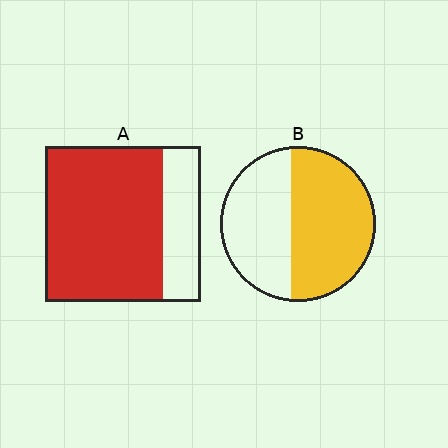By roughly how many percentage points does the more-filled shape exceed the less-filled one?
By roughly 20 percentage points (A over B).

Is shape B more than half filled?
Yes.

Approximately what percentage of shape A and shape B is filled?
A is approximately 75% and B is approximately 55%.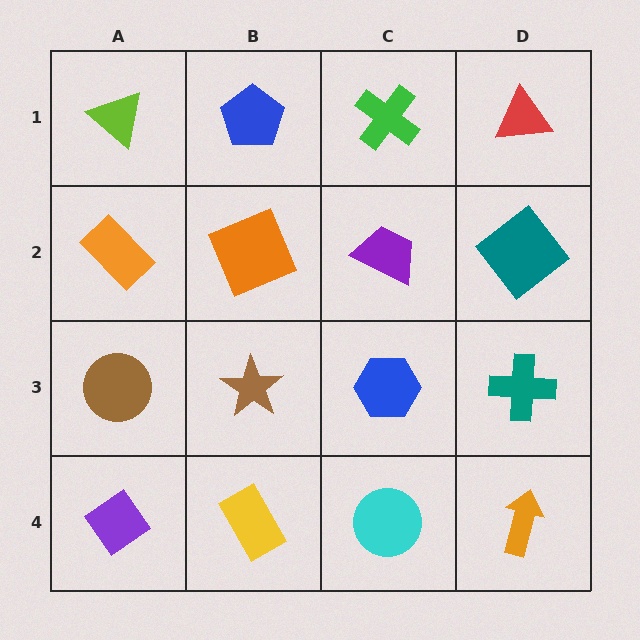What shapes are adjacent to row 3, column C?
A purple trapezoid (row 2, column C), a cyan circle (row 4, column C), a brown star (row 3, column B), a teal cross (row 3, column D).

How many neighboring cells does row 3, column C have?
4.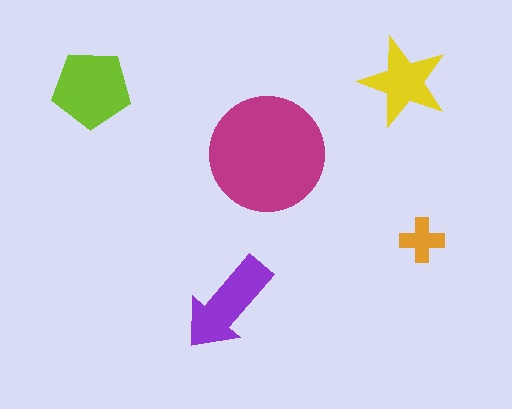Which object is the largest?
The magenta circle.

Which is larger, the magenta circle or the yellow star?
The magenta circle.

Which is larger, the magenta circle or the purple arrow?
The magenta circle.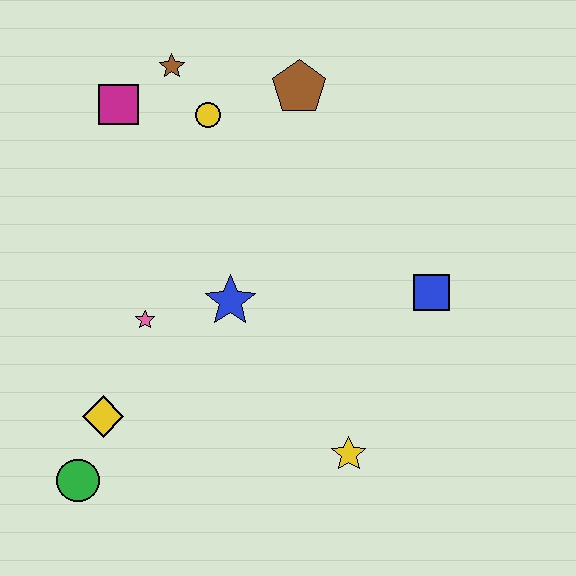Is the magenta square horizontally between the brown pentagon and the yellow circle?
No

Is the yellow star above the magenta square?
No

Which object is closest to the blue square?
The yellow star is closest to the blue square.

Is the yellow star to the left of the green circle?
No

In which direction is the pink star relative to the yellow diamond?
The pink star is above the yellow diamond.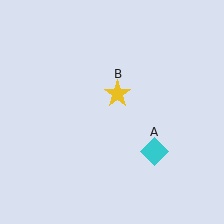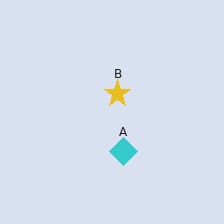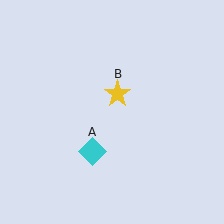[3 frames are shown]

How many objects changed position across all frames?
1 object changed position: cyan diamond (object A).